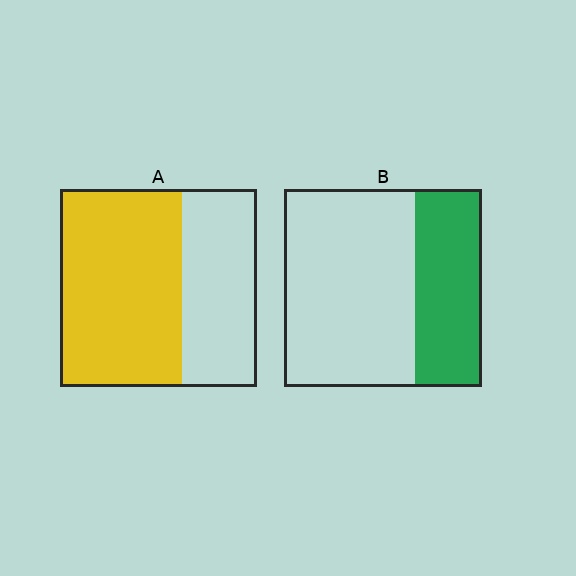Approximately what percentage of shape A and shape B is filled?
A is approximately 60% and B is approximately 35%.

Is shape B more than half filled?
No.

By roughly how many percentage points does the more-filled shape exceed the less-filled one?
By roughly 30 percentage points (A over B).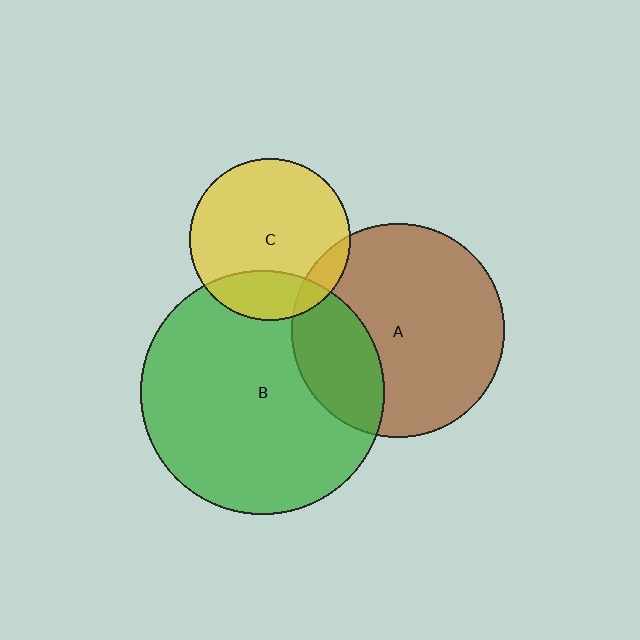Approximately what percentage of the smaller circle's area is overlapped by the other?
Approximately 25%.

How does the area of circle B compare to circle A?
Approximately 1.3 times.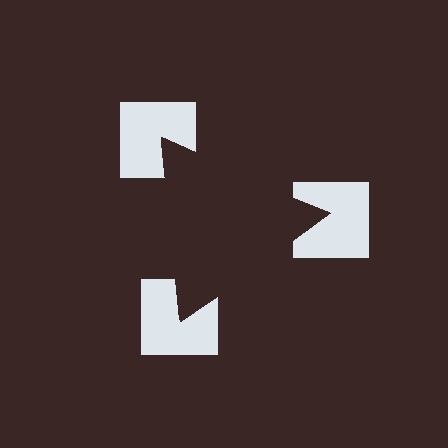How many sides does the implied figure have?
3 sides.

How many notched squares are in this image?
There are 3 — one at each vertex of the illusory triangle.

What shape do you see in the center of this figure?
An illusory triangle — its edges are inferred from the aligned wedge cuts in the notched squares, not physically drawn.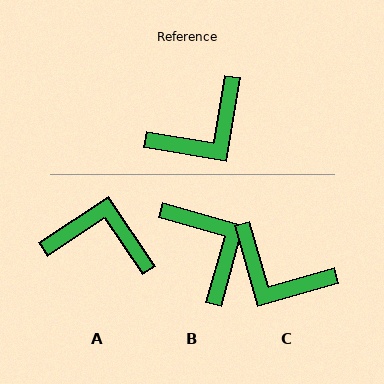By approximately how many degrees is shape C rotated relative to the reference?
Approximately 64 degrees clockwise.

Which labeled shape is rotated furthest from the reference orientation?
A, about 133 degrees away.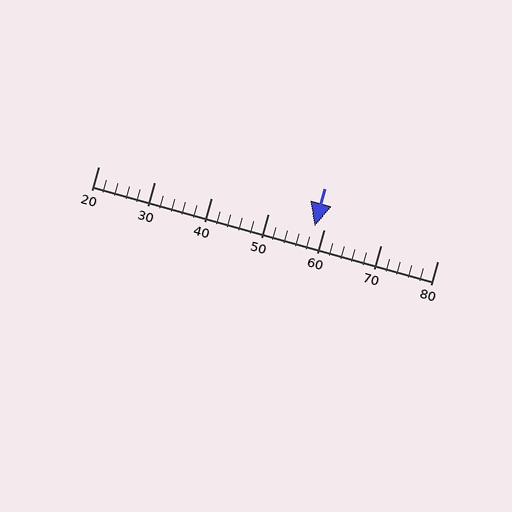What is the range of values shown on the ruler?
The ruler shows values from 20 to 80.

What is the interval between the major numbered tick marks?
The major tick marks are spaced 10 units apart.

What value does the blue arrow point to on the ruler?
The blue arrow points to approximately 58.